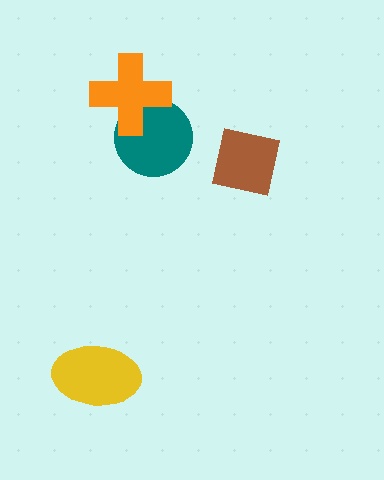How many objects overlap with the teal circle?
1 object overlaps with the teal circle.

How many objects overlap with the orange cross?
1 object overlaps with the orange cross.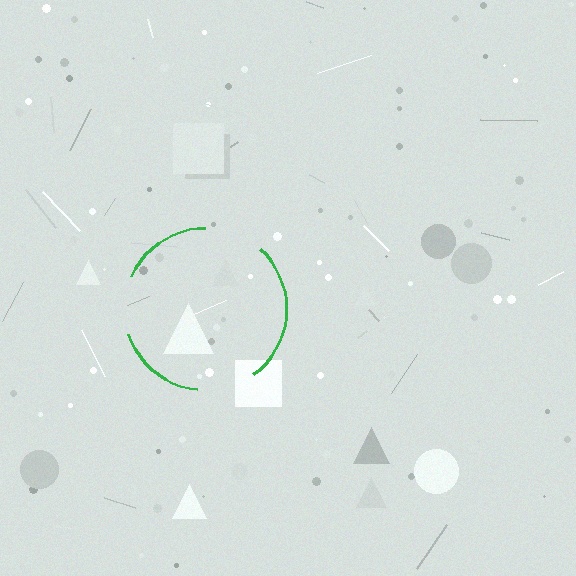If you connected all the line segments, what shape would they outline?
They would outline a circle.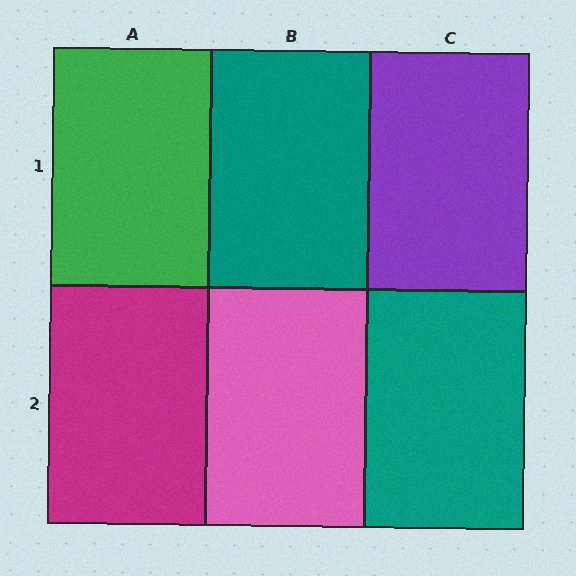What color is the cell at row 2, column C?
Teal.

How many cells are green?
1 cell is green.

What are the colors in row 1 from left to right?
Green, teal, purple.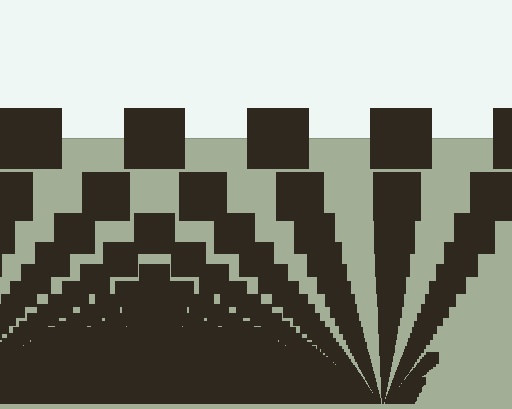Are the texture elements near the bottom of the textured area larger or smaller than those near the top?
Smaller. The gradient is inverted — elements near the bottom are smaller and denser.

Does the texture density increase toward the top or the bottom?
Density increases toward the bottom.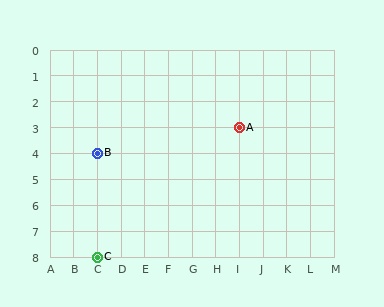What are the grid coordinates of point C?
Point C is at grid coordinates (C, 8).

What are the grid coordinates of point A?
Point A is at grid coordinates (I, 3).